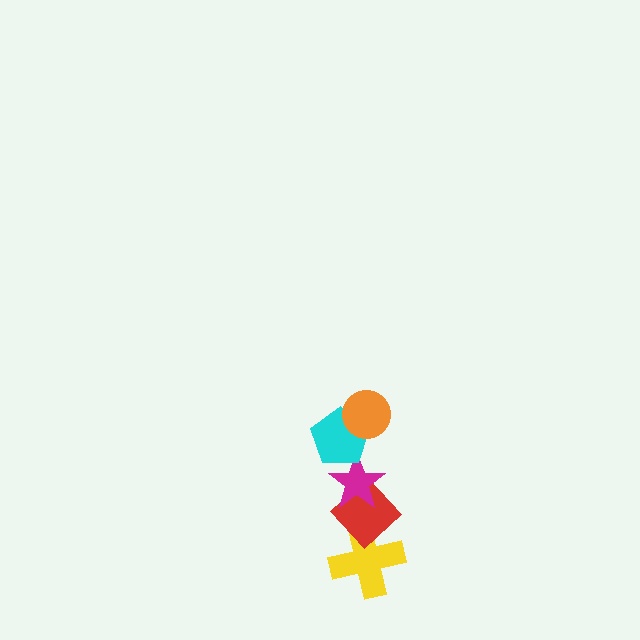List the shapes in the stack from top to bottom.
From top to bottom: the orange circle, the cyan pentagon, the magenta star, the red diamond, the yellow cross.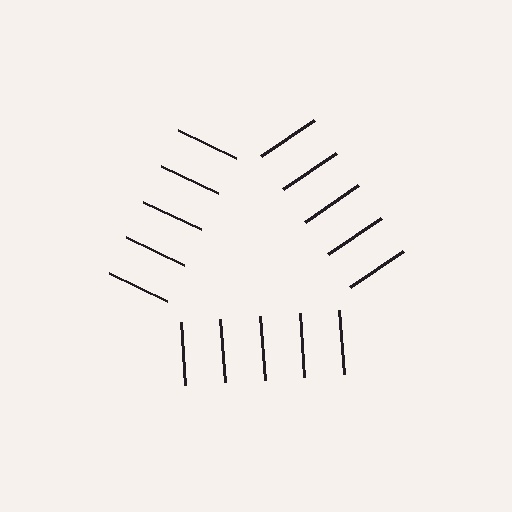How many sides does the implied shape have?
3 sides — the line-ends trace a triangle.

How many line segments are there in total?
15 — 5 along each of the 3 edges.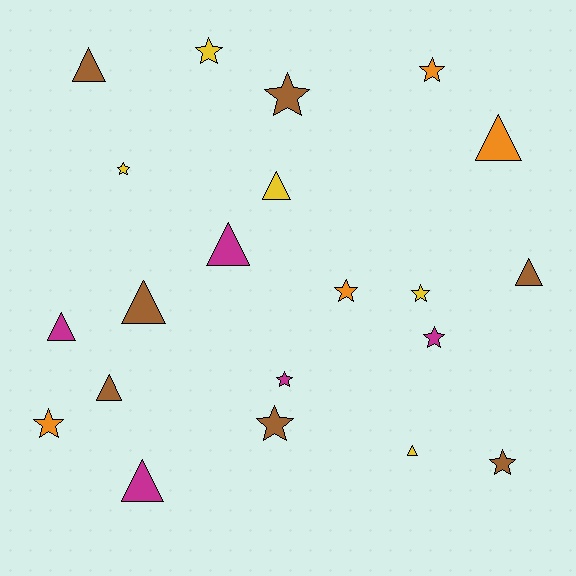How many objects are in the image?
There are 21 objects.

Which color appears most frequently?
Brown, with 7 objects.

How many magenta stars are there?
There are 2 magenta stars.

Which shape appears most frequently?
Star, with 11 objects.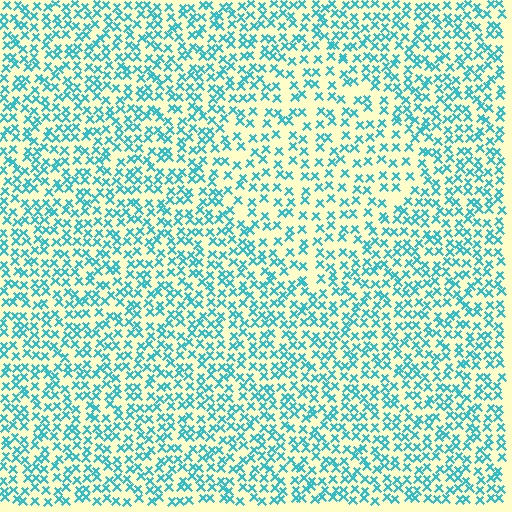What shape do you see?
I see a diamond.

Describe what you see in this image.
The image contains small cyan elements arranged at two different densities. A diamond-shaped region is visible where the elements are less densely packed than the surrounding area.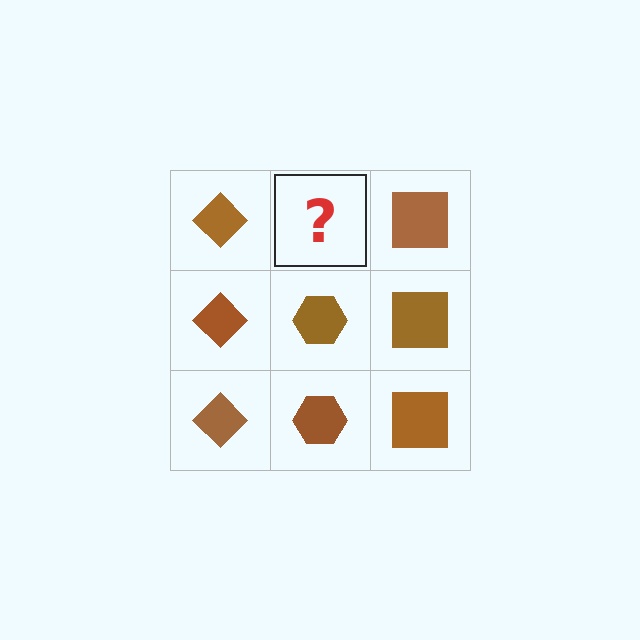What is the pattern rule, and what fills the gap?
The rule is that each column has a consistent shape. The gap should be filled with a brown hexagon.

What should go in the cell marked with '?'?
The missing cell should contain a brown hexagon.